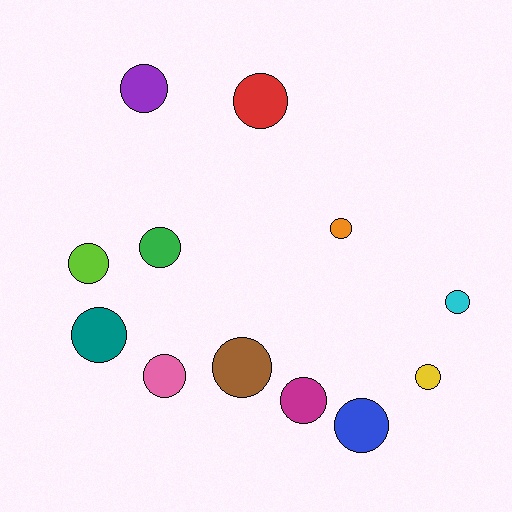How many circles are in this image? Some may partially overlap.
There are 12 circles.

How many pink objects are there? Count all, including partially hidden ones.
There is 1 pink object.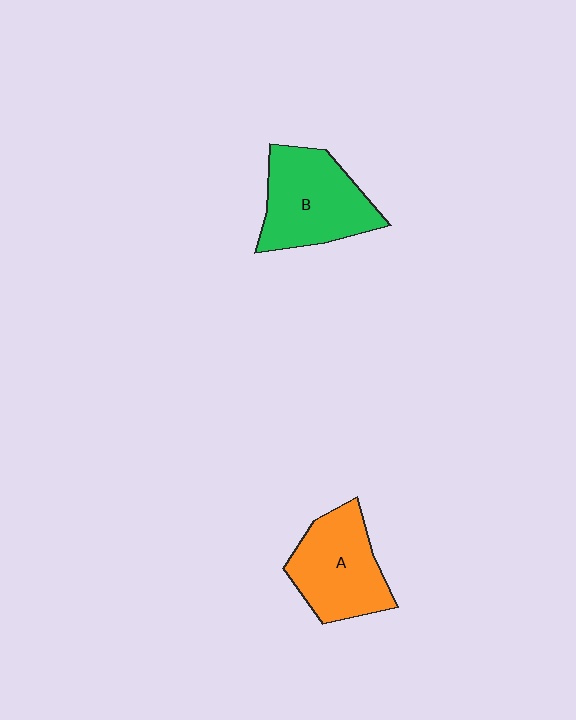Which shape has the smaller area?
Shape A (orange).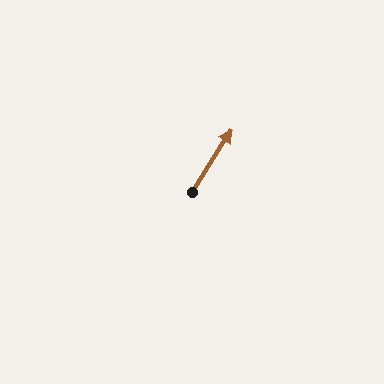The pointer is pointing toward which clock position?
Roughly 1 o'clock.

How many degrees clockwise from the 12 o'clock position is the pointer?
Approximately 33 degrees.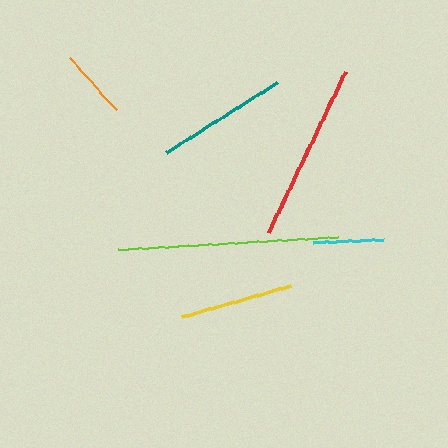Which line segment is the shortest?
The cyan line is the shortest at approximately 70 pixels.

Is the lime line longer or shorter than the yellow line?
The lime line is longer than the yellow line.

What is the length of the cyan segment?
The cyan segment is approximately 70 pixels long.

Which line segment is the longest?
The lime line is the longest at approximately 220 pixels.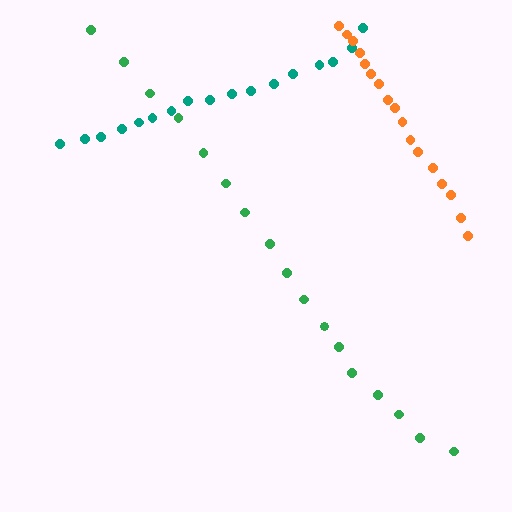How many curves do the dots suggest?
There are 3 distinct paths.